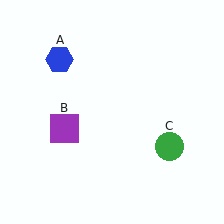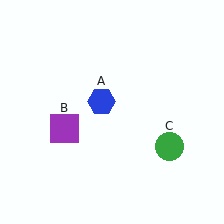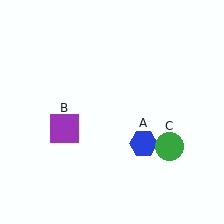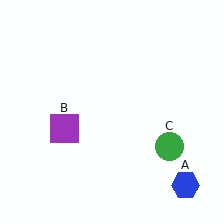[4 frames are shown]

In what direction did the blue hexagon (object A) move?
The blue hexagon (object A) moved down and to the right.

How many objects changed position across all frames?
1 object changed position: blue hexagon (object A).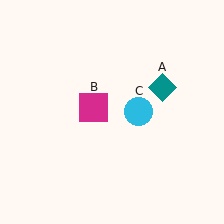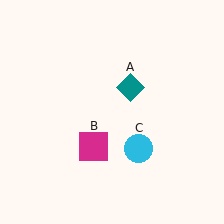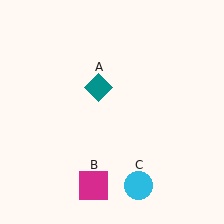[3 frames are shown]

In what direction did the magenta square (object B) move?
The magenta square (object B) moved down.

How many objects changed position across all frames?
3 objects changed position: teal diamond (object A), magenta square (object B), cyan circle (object C).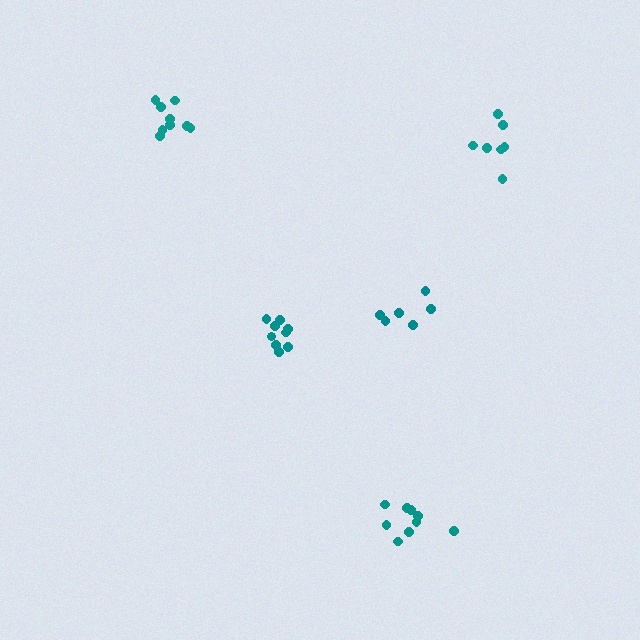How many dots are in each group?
Group 1: 6 dots, Group 2: 9 dots, Group 3: 7 dots, Group 4: 9 dots, Group 5: 9 dots (40 total).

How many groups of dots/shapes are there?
There are 5 groups.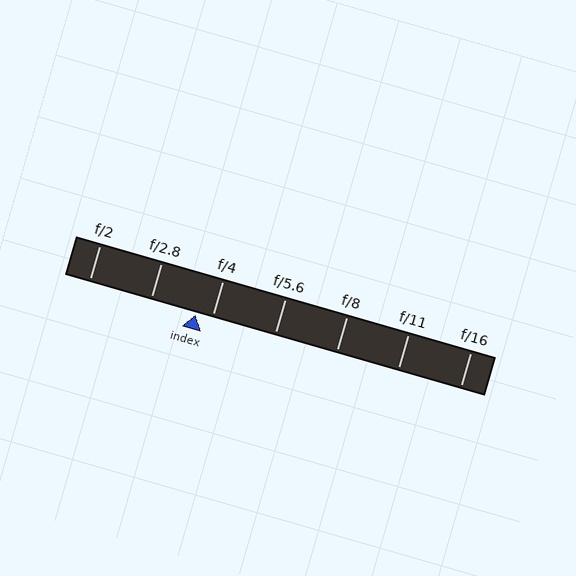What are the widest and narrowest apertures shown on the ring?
The widest aperture shown is f/2 and the narrowest is f/16.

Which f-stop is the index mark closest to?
The index mark is closest to f/4.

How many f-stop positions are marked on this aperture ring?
There are 7 f-stop positions marked.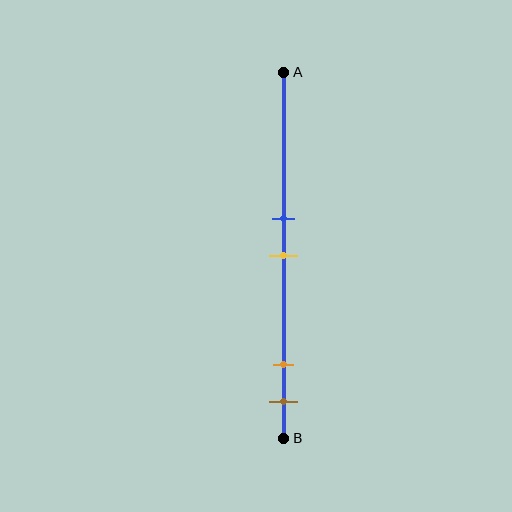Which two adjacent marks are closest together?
The blue and yellow marks are the closest adjacent pair.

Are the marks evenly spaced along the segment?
No, the marks are not evenly spaced.